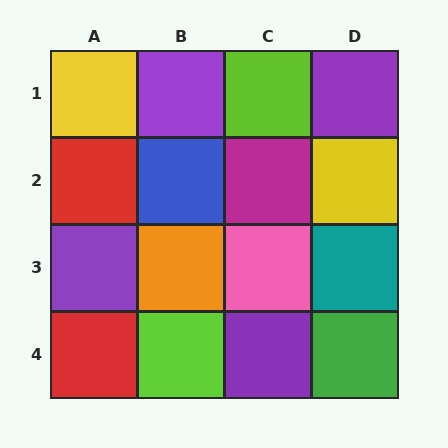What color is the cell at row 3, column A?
Purple.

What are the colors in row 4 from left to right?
Red, lime, purple, green.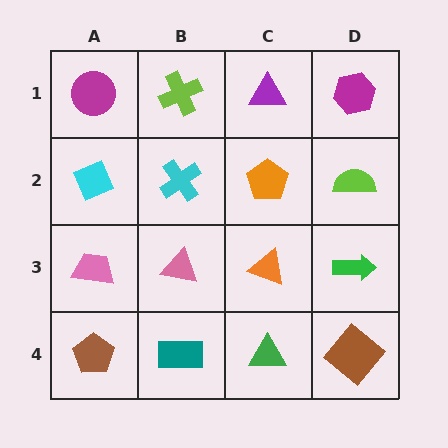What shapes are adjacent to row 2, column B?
A lime cross (row 1, column B), a pink triangle (row 3, column B), a cyan diamond (row 2, column A), an orange pentagon (row 2, column C).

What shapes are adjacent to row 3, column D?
A lime semicircle (row 2, column D), a brown diamond (row 4, column D), an orange triangle (row 3, column C).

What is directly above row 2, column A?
A magenta circle.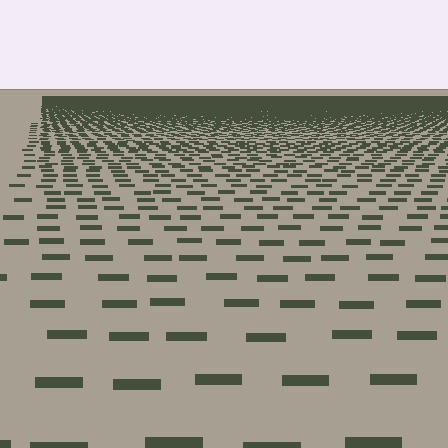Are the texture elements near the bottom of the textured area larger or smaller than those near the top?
Larger. Near the bottom, elements are closer to the viewer and appear at a bigger on-screen size.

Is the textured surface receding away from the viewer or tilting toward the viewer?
The surface is receding away from the viewer. Texture elements get smaller and denser toward the top.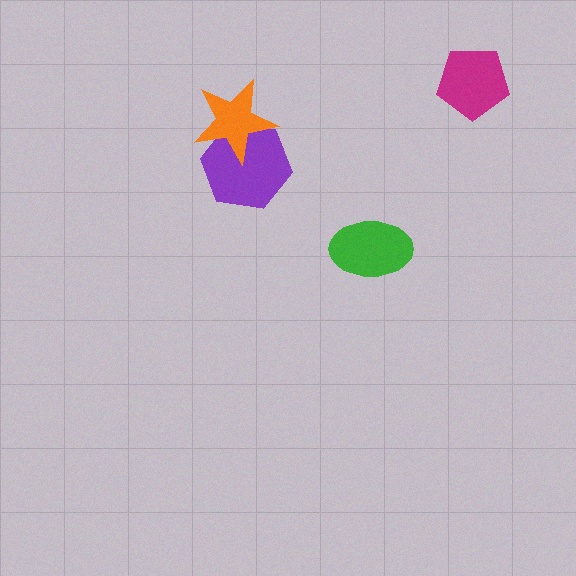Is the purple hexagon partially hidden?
Yes, it is partially covered by another shape.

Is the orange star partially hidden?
No, no other shape covers it.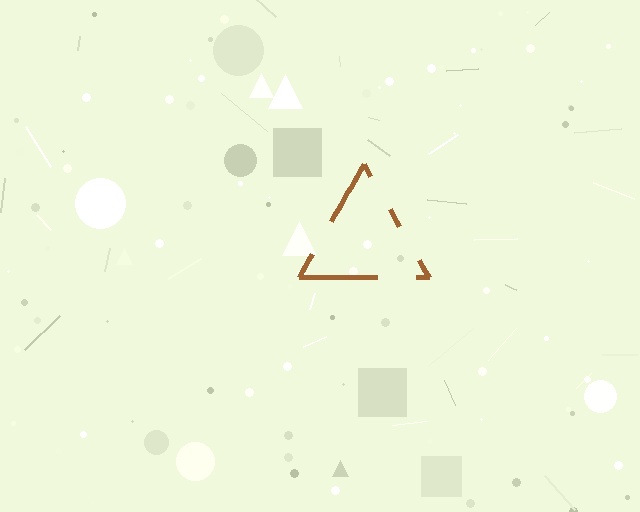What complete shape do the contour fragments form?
The contour fragments form a triangle.